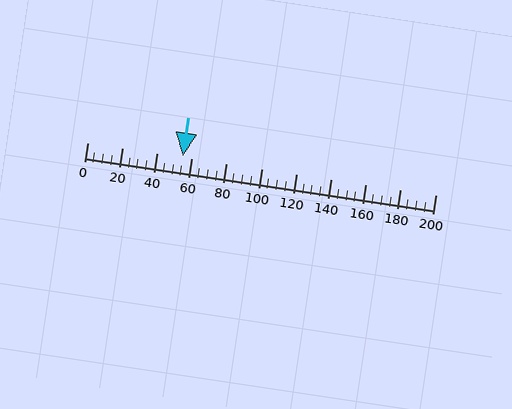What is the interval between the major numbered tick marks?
The major tick marks are spaced 20 units apart.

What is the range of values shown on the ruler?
The ruler shows values from 0 to 200.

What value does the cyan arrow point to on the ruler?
The cyan arrow points to approximately 55.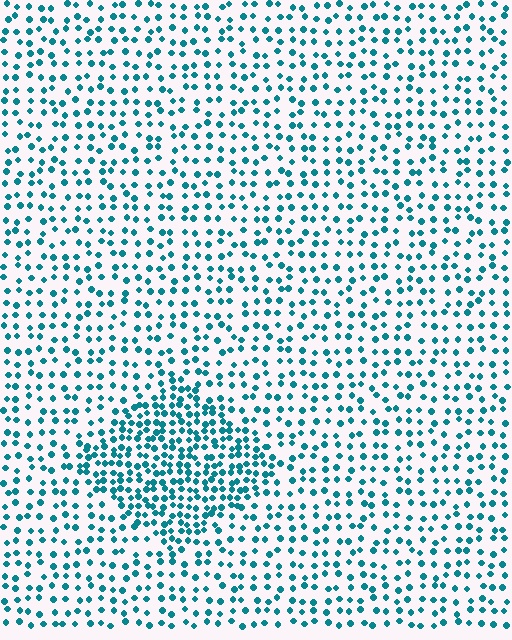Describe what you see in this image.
The image contains small teal elements arranged at two different densities. A diamond-shaped region is visible where the elements are more densely packed than the surrounding area.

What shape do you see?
I see a diamond.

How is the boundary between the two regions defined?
The boundary is defined by a change in element density (approximately 2.0x ratio). All elements are the same color, size, and shape.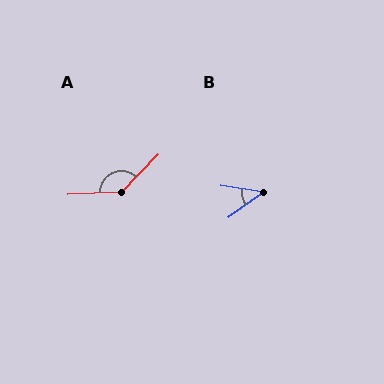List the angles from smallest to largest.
B (45°), A (137°).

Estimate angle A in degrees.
Approximately 137 degrees.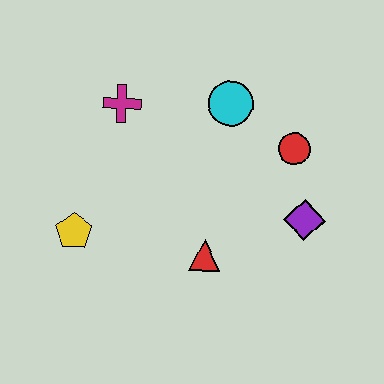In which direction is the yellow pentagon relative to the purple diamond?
The yellow pentagon is to the left of the purple diamond.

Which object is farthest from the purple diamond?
The yellow pentagon is farthest from the purple diamond.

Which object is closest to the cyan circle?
The red circle is closest to the cyan circle.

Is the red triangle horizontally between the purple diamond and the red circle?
No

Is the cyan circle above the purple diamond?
Yes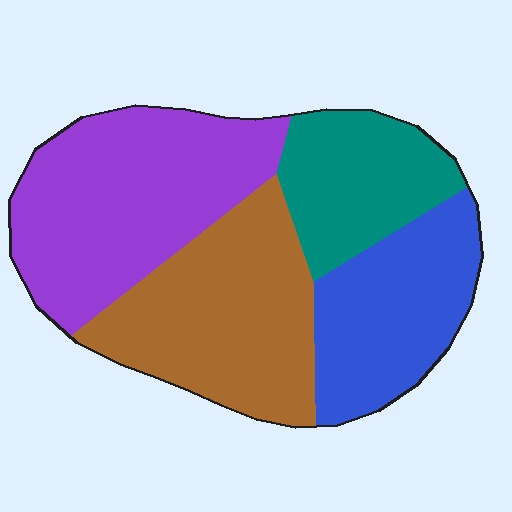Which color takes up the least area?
Teal, at roughly 15%.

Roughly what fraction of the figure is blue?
Blue takes up about one fifth (1/5) of the figure.